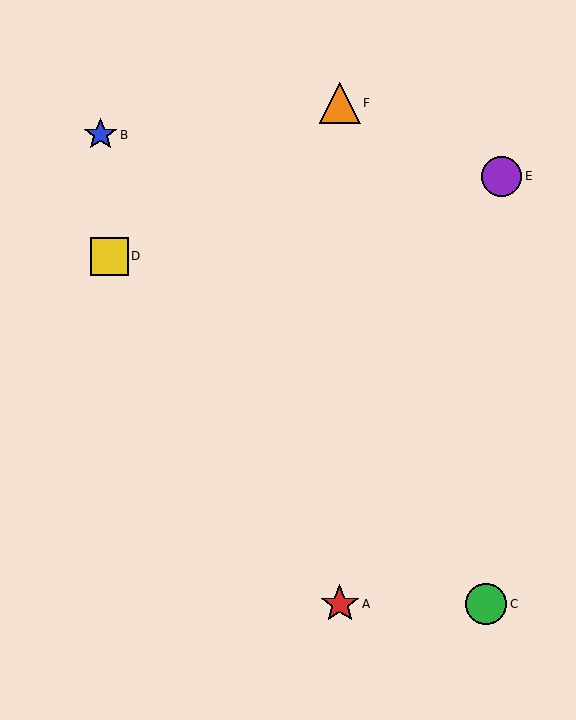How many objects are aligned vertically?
2 objects (A, F) are aligned vertically.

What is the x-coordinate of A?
Object A is at x≈340.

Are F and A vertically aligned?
Yes, both are at x≈340.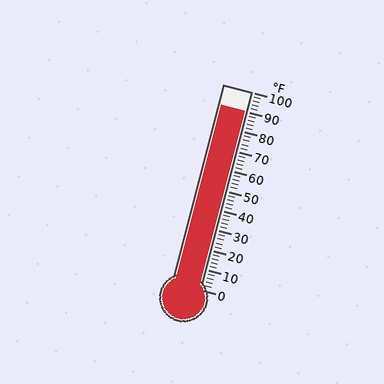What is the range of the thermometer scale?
The thermometer scale ranges from 0°F to 100°F.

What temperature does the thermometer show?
The thermometer shows approximately 90°F.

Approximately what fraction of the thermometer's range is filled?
The thermometer is filled to approximately 90% of its range.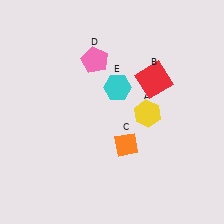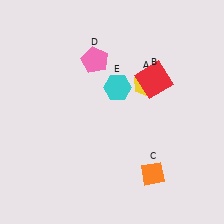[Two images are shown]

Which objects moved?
The objects that moved are: the yellow hexagon (A), the orange diamond (C).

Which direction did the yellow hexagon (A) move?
The yellow hexagon (A) moved up.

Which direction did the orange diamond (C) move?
The orange diamond (C) moved down.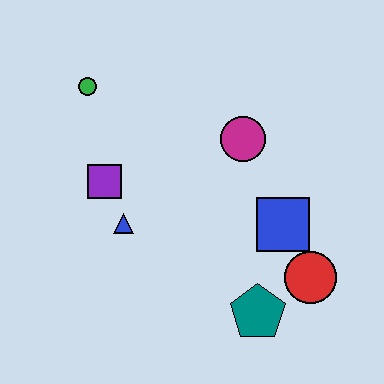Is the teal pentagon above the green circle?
No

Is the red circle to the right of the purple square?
Yes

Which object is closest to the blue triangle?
The purple square is closest to the blue triangle.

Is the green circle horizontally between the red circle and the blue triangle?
No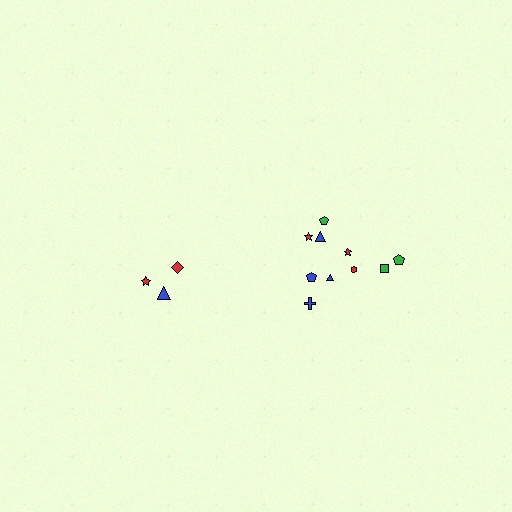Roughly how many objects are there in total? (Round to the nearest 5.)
Roughly 15 objects in total.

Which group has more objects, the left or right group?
The right group.